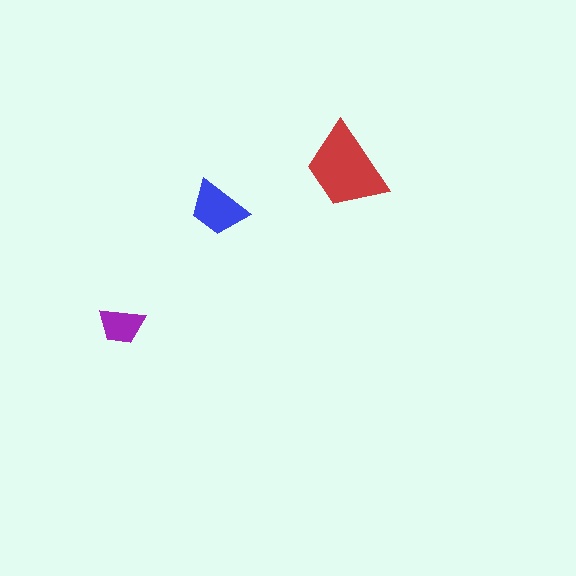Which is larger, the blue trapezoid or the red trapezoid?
The red one.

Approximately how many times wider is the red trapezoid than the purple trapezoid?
About 2 times wider.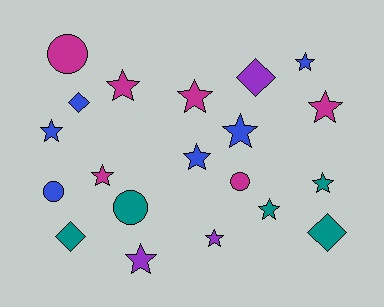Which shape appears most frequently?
Star, with 12 objects.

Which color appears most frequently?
Magenta, with 6 objects.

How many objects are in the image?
There are 20 objects.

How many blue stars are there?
There are 4 blue stars.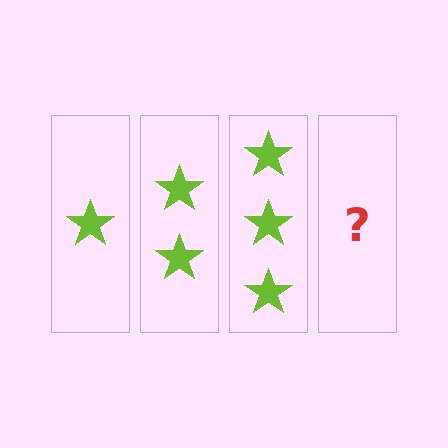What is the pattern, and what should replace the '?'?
The pattern is that each step adds one more star. The '?' should be 4 stars.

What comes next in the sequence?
The next element should be 4 stars.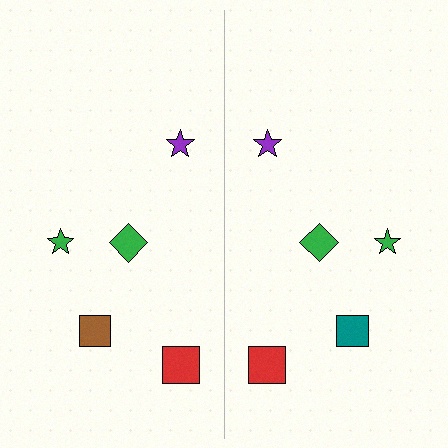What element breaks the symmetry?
The teal square on the right side breaks the symmetry — its mirror counterpart is brown.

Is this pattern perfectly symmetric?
No, the pattern is not perfectly symmetric. The teal square on the right side breaks the symmetry — its mirror counterpart is brown.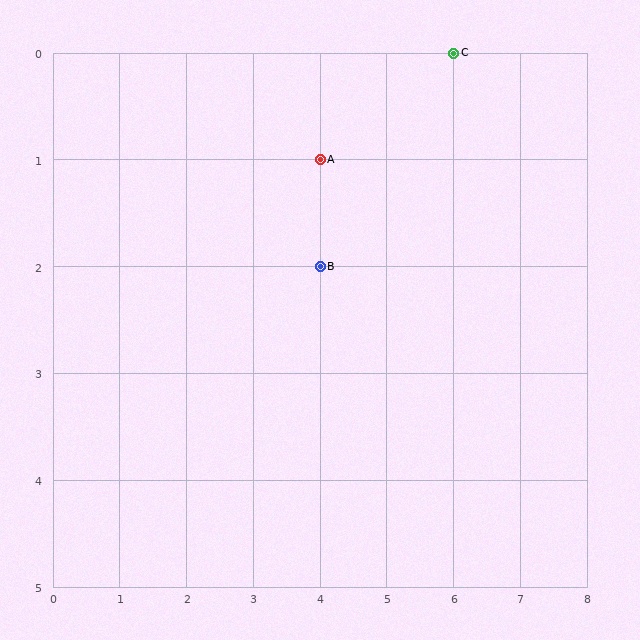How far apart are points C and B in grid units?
Points C and B are 2 columns and 2 rows apart (about 2.8 grid units diagonally).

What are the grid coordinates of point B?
Point B is at grid coordinates (4, 2).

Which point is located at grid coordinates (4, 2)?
Point B is at (4, 2).